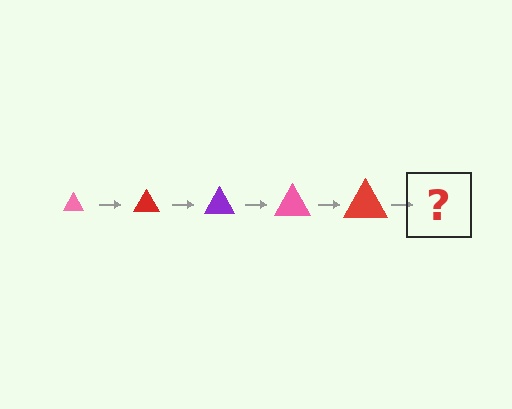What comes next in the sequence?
The next element should be a purple triangle, larger than the previous one.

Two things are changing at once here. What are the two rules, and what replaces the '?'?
The two rules are that the triangle grows larger each step and the color cycles through pink, red, and purple. The '?' should be a purple triangle, larger than the previous one.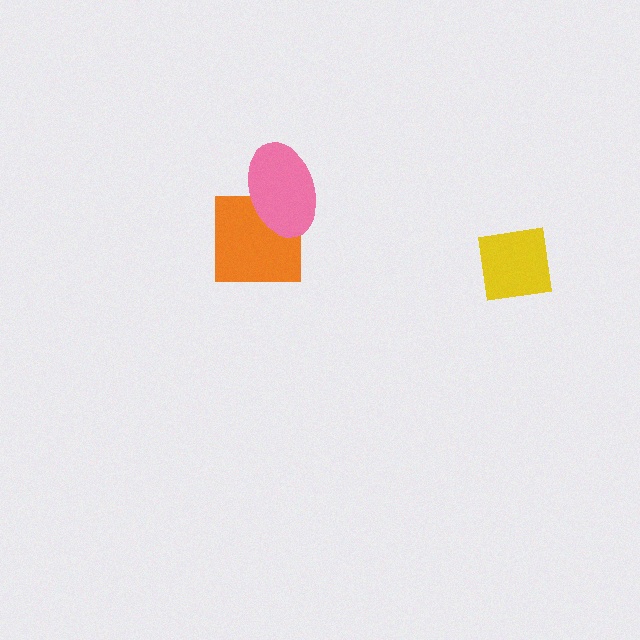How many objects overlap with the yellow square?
0 objects overlap with the yellow square.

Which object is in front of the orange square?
The pink ellipse is in front of the orange square.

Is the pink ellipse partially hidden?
No, no other shape covers it.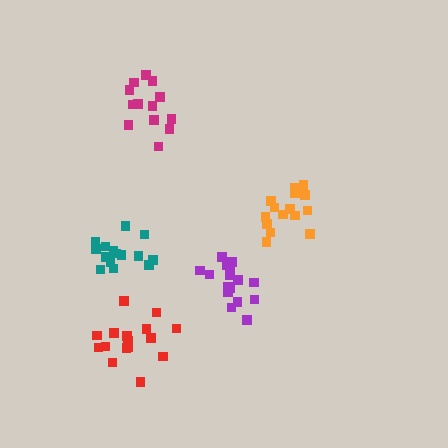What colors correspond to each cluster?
The clusters are colored: purple, red, magenta, teal, orange.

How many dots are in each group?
Group 1: 17 dots, Group 2: 17 dots, Group 3: 13 dots, Group 4: 15 dots, Group 5: 15 dots (77 total).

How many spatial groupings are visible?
There are 5 spatial groupings.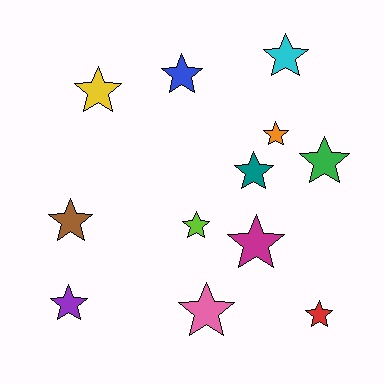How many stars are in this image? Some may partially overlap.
There are 12 stars.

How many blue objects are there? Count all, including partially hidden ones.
There is 1 blue object.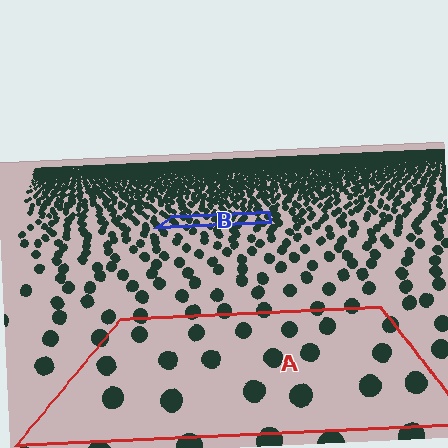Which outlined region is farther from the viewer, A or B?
Region B is farther from the viewer — the texture elements inside it appear smaller and more densely packed.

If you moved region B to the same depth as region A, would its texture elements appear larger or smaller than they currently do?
They would appear larger. At a closer depth, the same texture elements are projected at a bigger on-screen size.